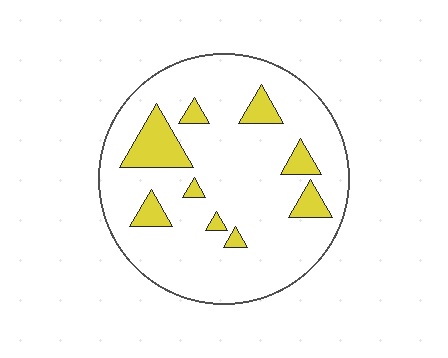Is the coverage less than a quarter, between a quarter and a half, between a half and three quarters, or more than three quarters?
Less than a quarter.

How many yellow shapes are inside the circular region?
9.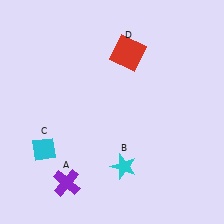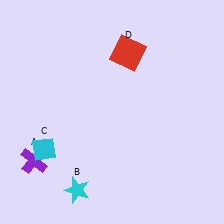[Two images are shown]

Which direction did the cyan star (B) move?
The cyan star (B) moved left.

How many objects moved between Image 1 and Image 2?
2 objects moved between the two images.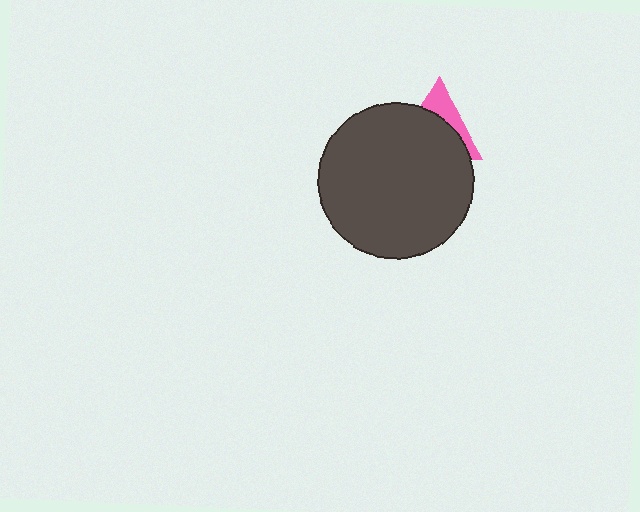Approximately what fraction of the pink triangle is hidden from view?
Roughly 67% of the pink triangle is hidden behind the dark gray circle.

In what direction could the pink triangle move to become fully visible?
The pink triangle could move up. That would shift it out from behind the dark gray circle entirely.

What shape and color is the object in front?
The object in front is a dark gray circle.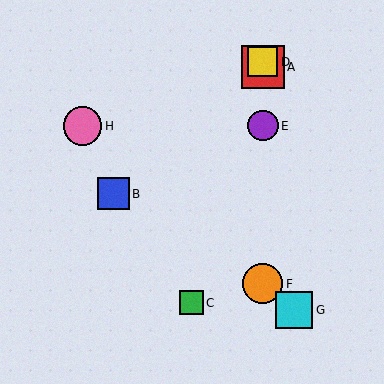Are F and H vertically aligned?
No, F is at x≈263 and H is at x≈82.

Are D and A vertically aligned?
Yes, both are at x≈263.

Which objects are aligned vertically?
Objects A, D, E, F are aligned vertically.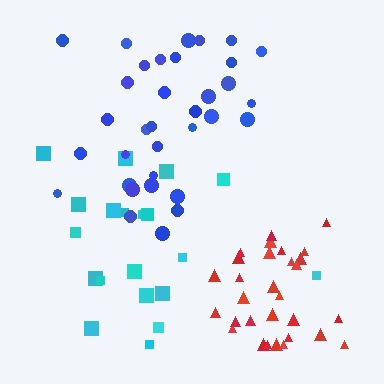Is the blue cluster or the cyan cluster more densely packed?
Blue.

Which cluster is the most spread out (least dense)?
Cyan.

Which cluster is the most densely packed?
Red.